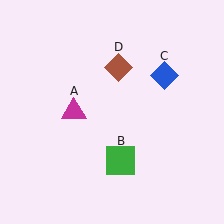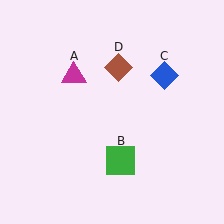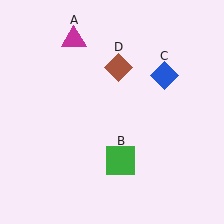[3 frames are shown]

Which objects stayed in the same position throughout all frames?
Green square (object B) and blue diamond (object C) and brown diamond (object D) remained stationary.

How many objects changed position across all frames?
1 object changed position: magenta triangle (object A).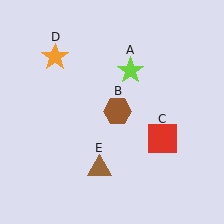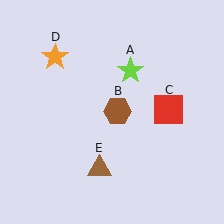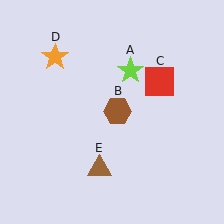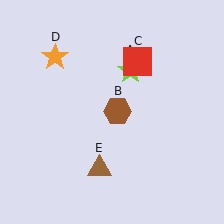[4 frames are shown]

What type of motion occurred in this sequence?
The red square (object C) rotated counterclockwise around the center of the scene.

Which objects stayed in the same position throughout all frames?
Lime star (object A) and brown hexagon (object B) and orange star (object D) and brown triangle (object E) remained stationary.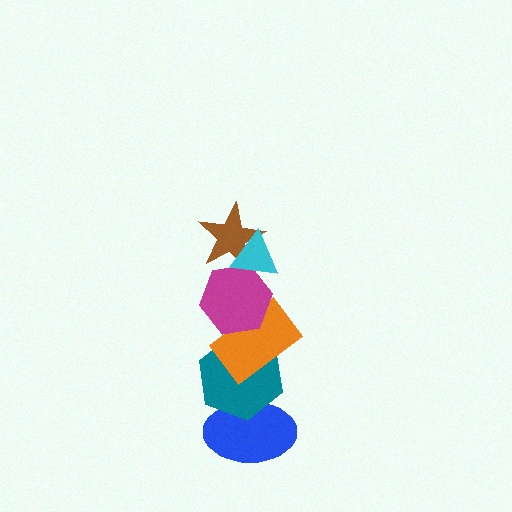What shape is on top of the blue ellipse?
The teal hexagon is on top of the blue ellipse.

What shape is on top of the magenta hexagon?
The brown star is on top of the magenta hexagon.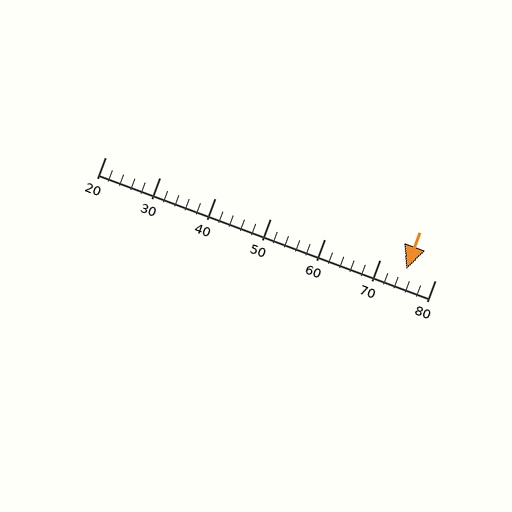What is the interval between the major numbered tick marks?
The major tick marks are spaced 10 units apart.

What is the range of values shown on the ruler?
The ruler shows values from 20 to 80.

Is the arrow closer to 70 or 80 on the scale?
The arrow is closer to 70.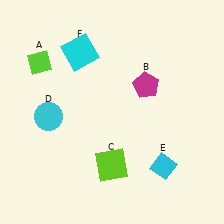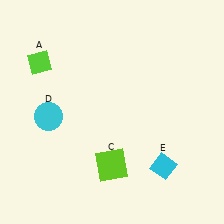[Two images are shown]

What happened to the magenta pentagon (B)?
The magenta pentagon (B) was removed in Image 2. It was in the top-right area of Image 1.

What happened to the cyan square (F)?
The cyan square (F) was removed in Image 2. It was in the top-left area of Image 1.